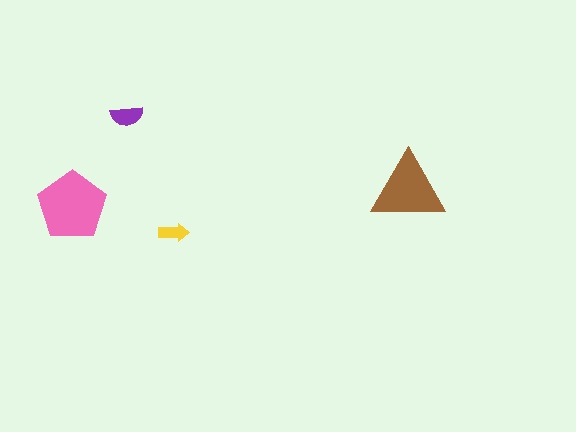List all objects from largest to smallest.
The pink pentagon, the brown triangle, the purple semicircle, the yellow arrow.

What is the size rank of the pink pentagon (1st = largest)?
1st.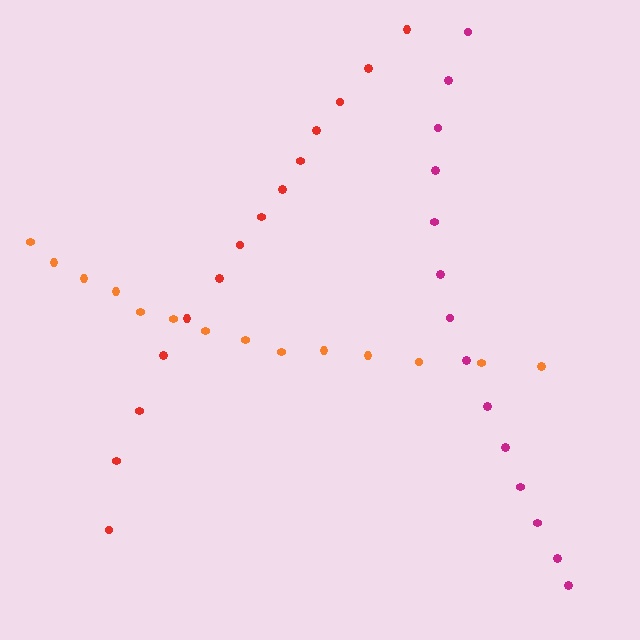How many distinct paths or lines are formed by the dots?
There are 3 distinct paths.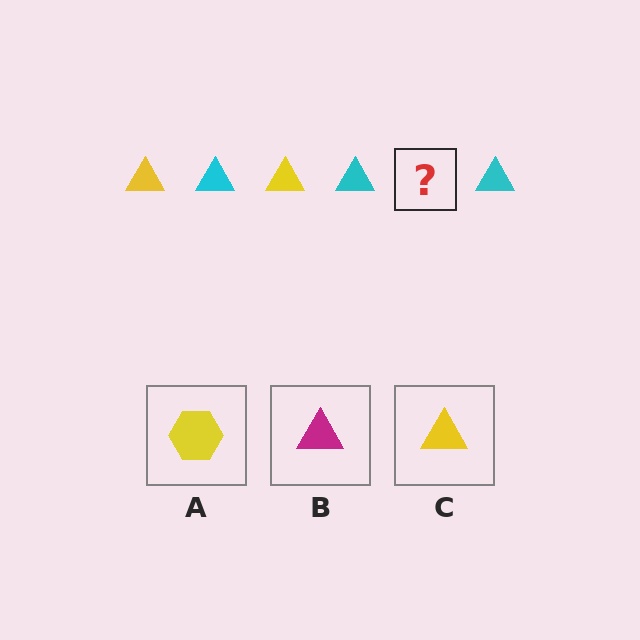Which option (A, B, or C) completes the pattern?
C.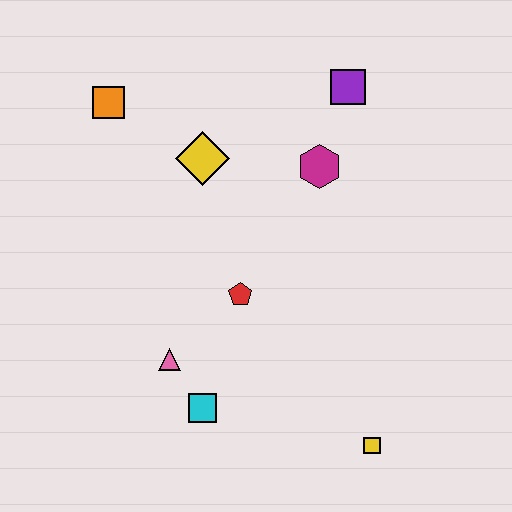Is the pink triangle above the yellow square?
Yes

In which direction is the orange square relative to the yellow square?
The orange square is above the yellow square.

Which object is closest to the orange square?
The yellow diamond is closest to the orange square.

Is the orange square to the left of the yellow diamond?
Yes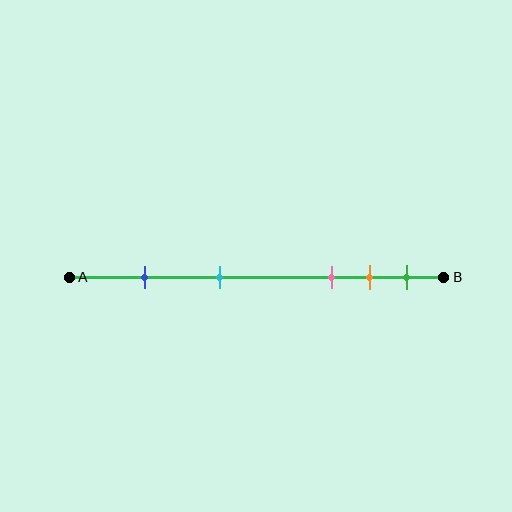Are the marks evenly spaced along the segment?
No, the marks are not evenly spaced.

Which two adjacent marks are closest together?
The orange and green marks are the closest adjacent pair.